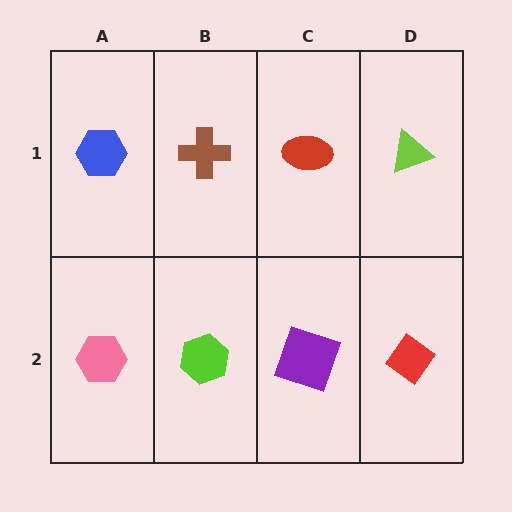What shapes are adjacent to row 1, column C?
A purple square (row 2, column C), a brown cross (row 1, column B), a lime triangle (row 1, column D).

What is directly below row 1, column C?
A purple square.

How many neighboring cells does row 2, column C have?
3.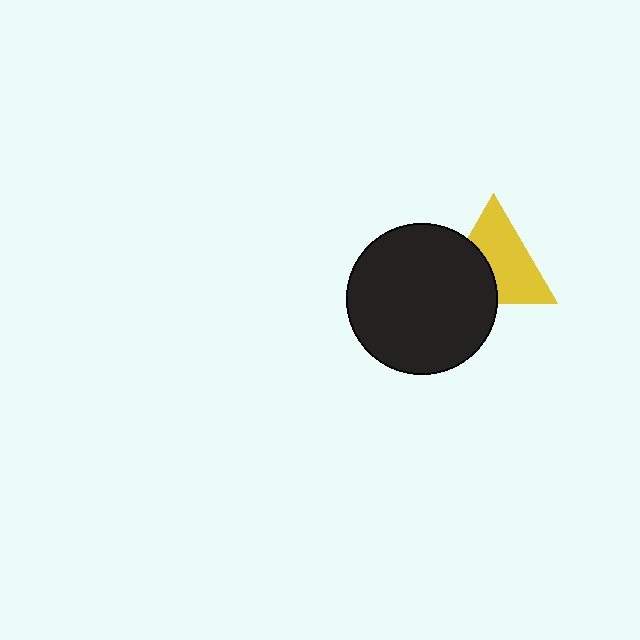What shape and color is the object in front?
The object in front is a black circle.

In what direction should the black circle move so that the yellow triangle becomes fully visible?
The black circle should move toward the lower-left. That is the shortest direction to clear the overlap and leave the yellow triangle fully visible.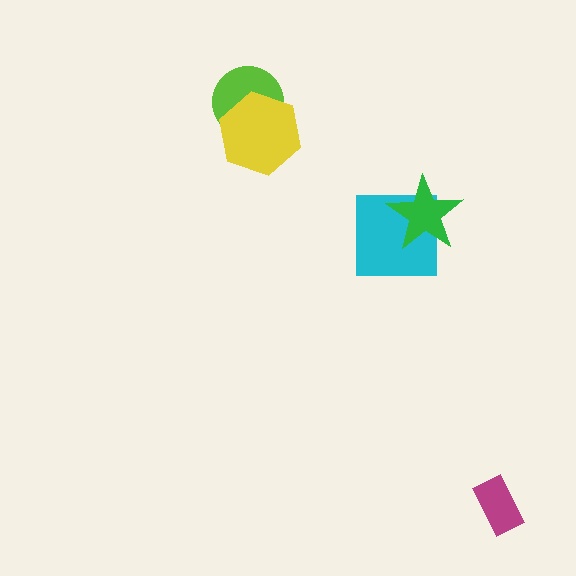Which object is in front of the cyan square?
The green star is in front of the cyan square.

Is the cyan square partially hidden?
Yes, it is partially covered by another shape.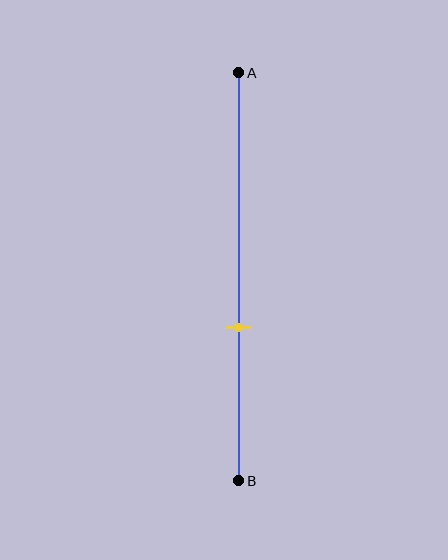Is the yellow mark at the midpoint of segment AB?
No, the mark is at about 65% from A, not at the 50% midpoint.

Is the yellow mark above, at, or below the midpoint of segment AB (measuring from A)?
The yellow mark is below the midpoint of segment AB.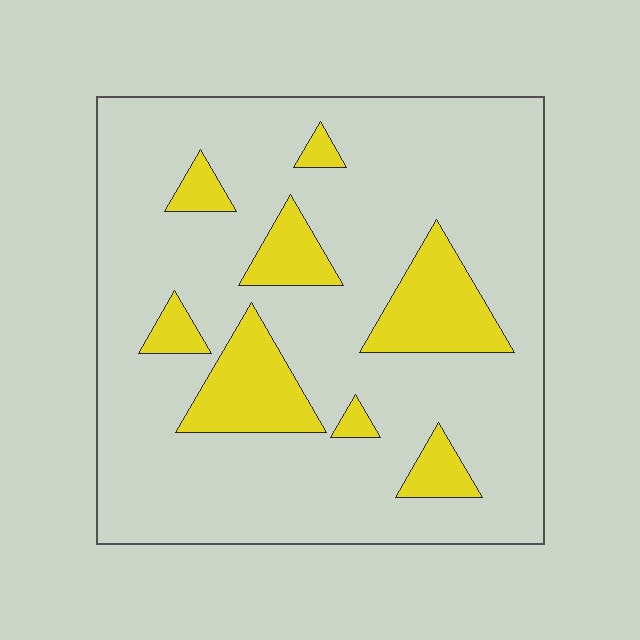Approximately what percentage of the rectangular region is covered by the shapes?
Approximately 20%.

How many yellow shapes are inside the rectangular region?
8.